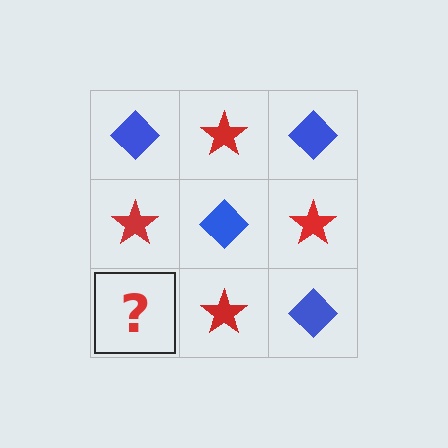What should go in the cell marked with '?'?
The missing cell should contain a blue diamond.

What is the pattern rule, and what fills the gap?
The rule is that it alternates blue diamond and red star in a checkerboard pattern. The gap should be filled with a blue diamond.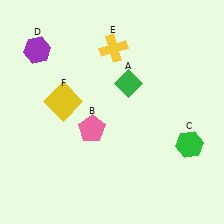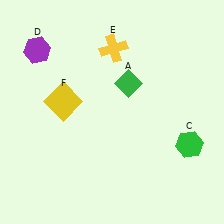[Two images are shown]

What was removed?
The pink pentagon (B) was removed in Image 2.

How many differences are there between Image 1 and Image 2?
There is 1 difference between the two images.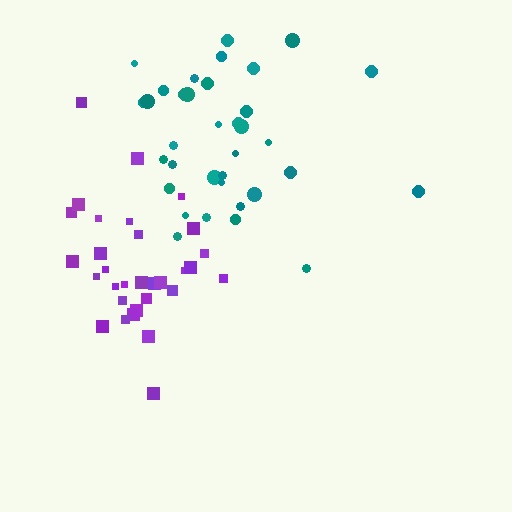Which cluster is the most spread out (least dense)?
Teal.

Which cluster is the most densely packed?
Purple.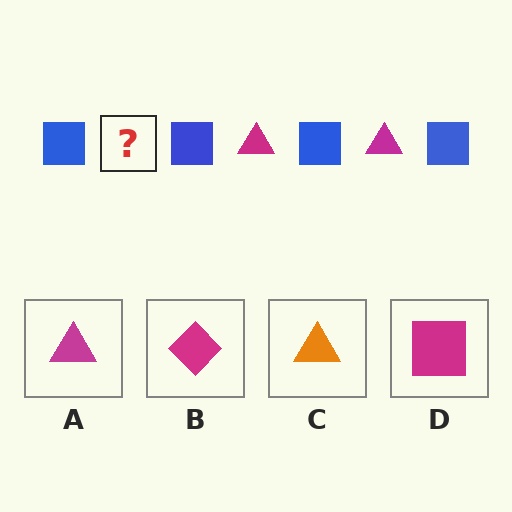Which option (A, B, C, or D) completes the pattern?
A.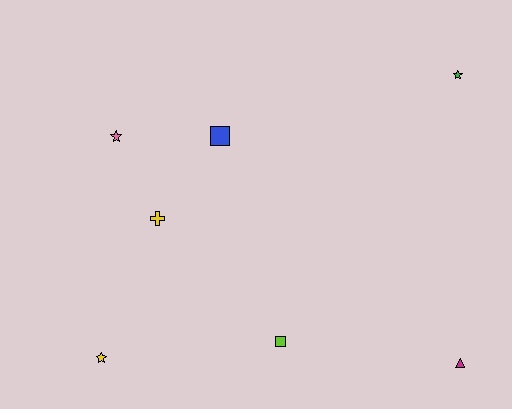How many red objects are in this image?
There are no red objects.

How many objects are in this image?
There are 7 objects.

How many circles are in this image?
There are no circles.